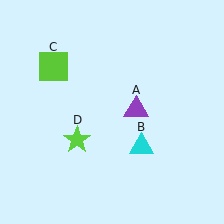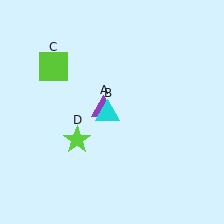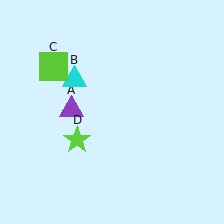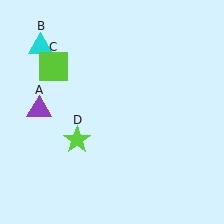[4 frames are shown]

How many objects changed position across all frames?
2 objects changed position: purple triangle (object A), cyan triangle (object B).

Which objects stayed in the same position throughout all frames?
Lime square (object C) and lime star (object D) remained stationary.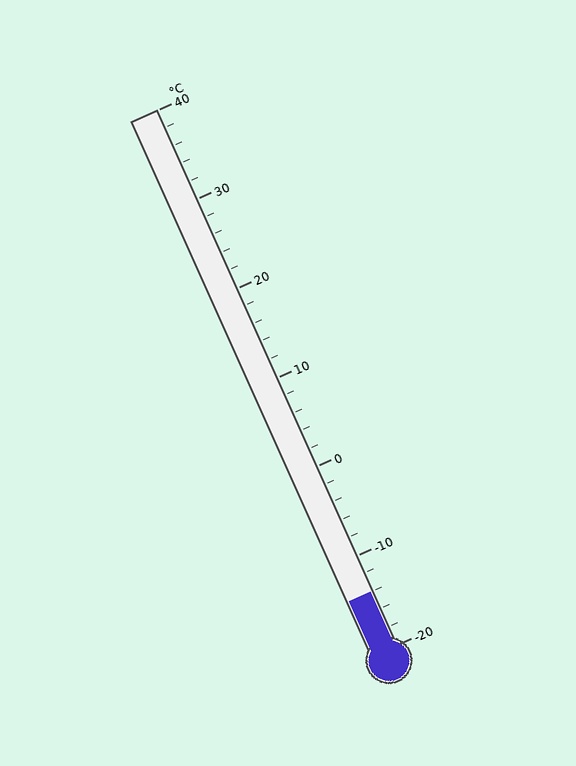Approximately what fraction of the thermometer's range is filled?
The thermometer is filled to approximately 10% of its range.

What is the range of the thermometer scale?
The thermometer scale ranges from -20°C to 40°C.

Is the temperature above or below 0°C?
The temperature is below 0°C.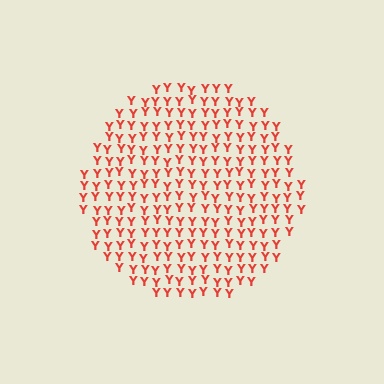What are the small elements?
The small elements are letter Y's.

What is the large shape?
The large shape is a circle.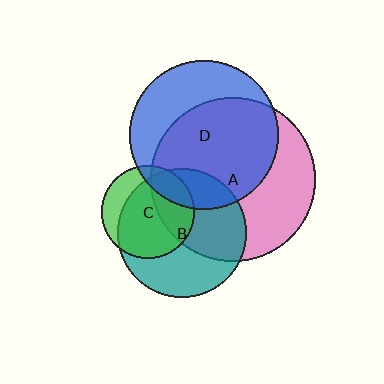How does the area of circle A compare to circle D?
Approximately 1.2 times.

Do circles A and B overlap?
Yes.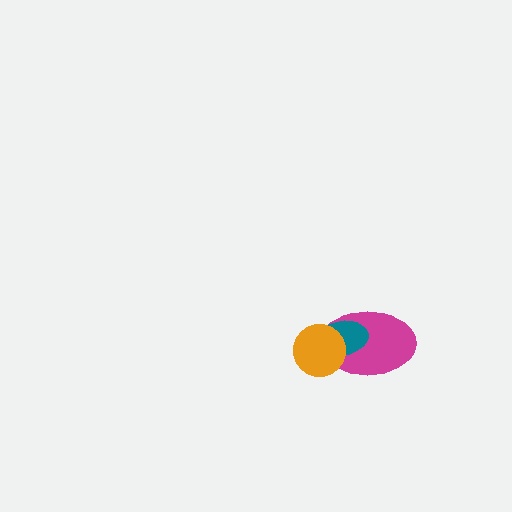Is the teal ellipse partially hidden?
Yes, it is partially covered by another shape.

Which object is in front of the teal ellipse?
The orange circle is in front of the teal ellipse.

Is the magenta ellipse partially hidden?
Yes, it is partially covered by another shape.